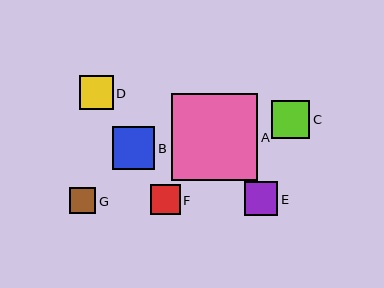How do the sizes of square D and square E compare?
Square D and square E are approximately the same size.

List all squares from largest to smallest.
From largest to smallest: A, B, C, D, E, F, G.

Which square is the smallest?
Square G is the smallest with a size of approximately 26 pixels.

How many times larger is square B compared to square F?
Square B is approximately 1.4 times the size of square F.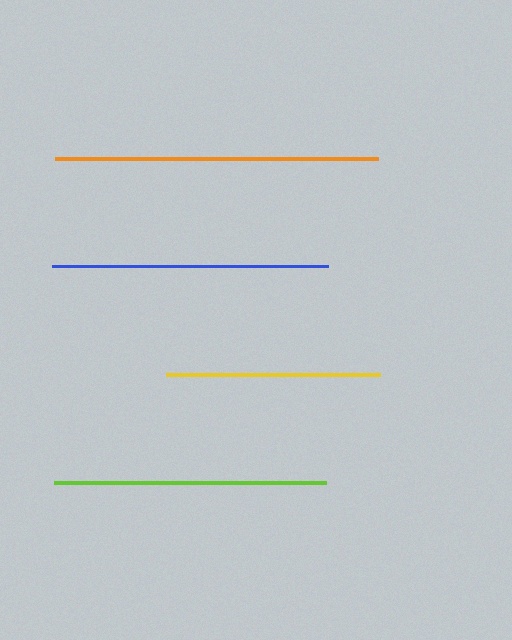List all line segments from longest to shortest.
From longest to shortest: orange, blue, lime, yellow.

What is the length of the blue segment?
The blue segment is approximately 276 pixels long.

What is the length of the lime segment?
The lime segment is approximately 272 pixels long.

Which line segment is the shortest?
The yellow line is the shortest at approximately 213 pixels.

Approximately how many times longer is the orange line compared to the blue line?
The orange line is approximately 1.2 times the length of the blue line.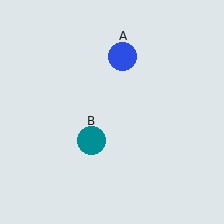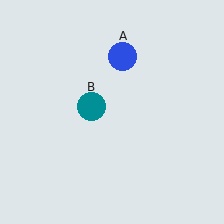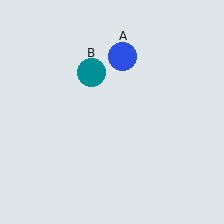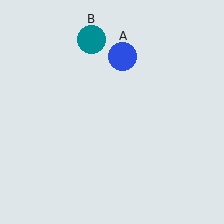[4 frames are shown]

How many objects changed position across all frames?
1 object changed position: teal circle (object B).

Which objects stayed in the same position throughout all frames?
Blue circle (object A) remained stationary.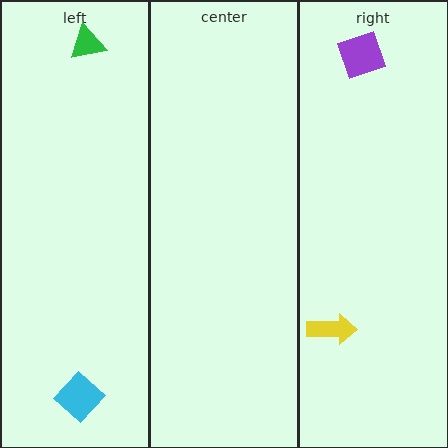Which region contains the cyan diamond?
The left region.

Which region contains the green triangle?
The left region.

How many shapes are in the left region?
2.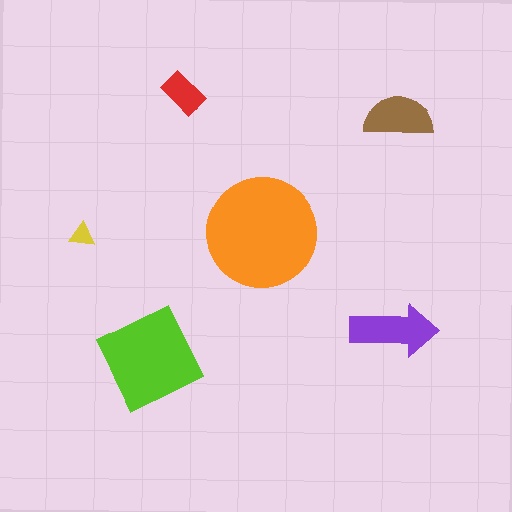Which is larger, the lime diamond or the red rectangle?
The lime diamond.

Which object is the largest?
The orange circle.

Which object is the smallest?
The yellow triangle.